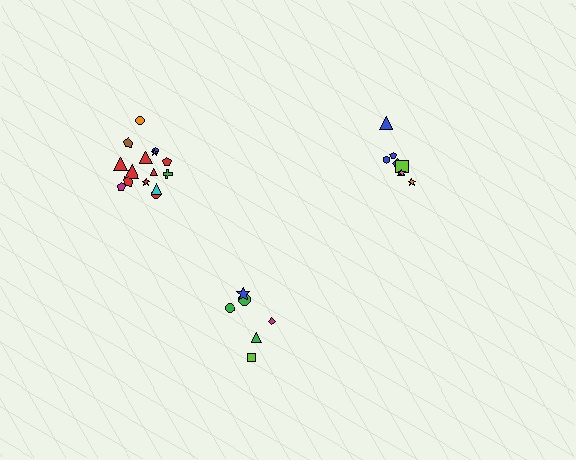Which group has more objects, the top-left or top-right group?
The top-left group.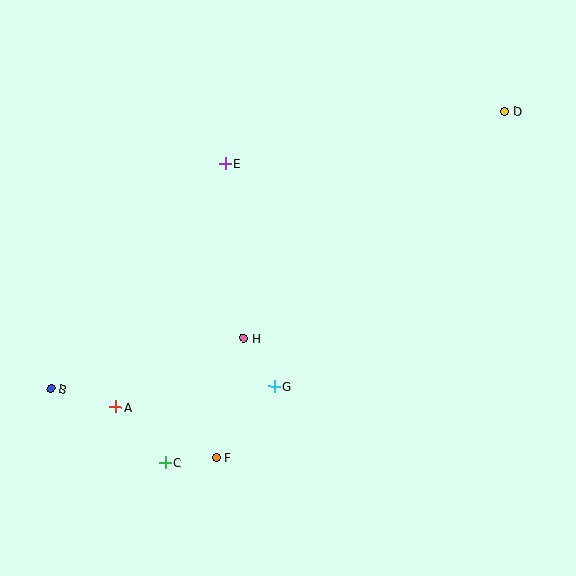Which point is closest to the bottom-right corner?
Point G is closest to the bottom-right corner.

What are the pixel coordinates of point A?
Point A is at (116, 407).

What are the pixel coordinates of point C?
Point C is at (165, 463).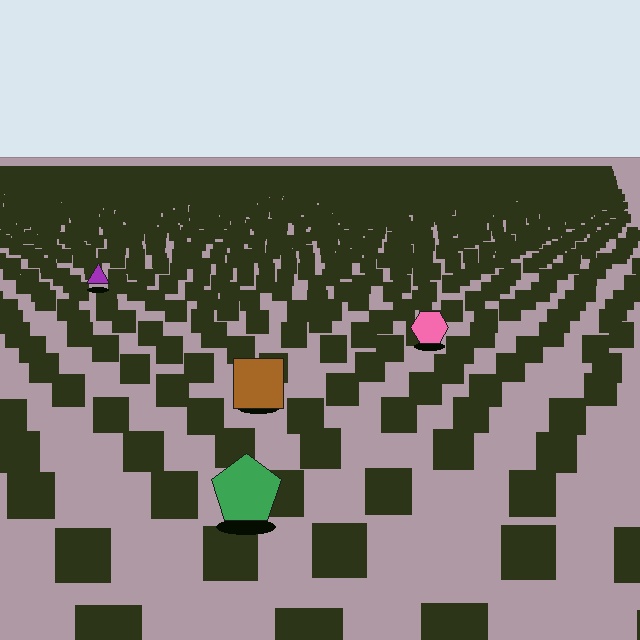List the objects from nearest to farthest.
From nearest to farthest: the green pentagon, the brown square, the pink hexagon, the purple triangle.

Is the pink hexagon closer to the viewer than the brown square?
No. The brown square is closer — you can tell from the texture gradient: the ground texture is coarser near it.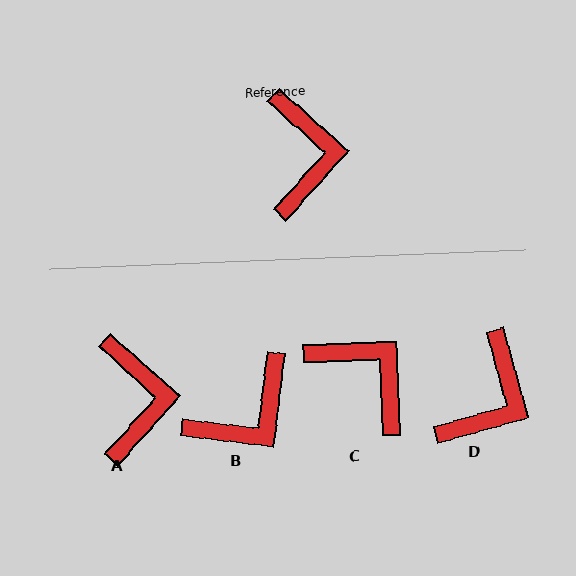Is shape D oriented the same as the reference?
No, it is off by about 32 degrees.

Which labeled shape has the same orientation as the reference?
A.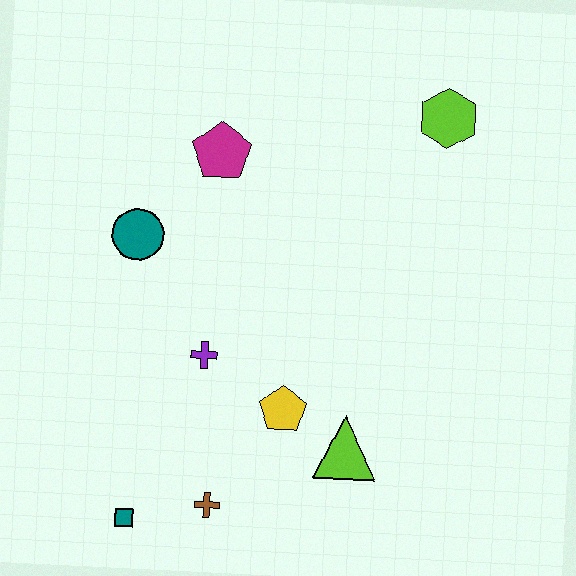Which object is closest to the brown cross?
The teal square is closest to the brown cross.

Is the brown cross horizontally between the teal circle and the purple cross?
No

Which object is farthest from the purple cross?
The lime hexagon is farthest from the purple cross.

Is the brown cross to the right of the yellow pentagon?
No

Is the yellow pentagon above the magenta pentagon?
No